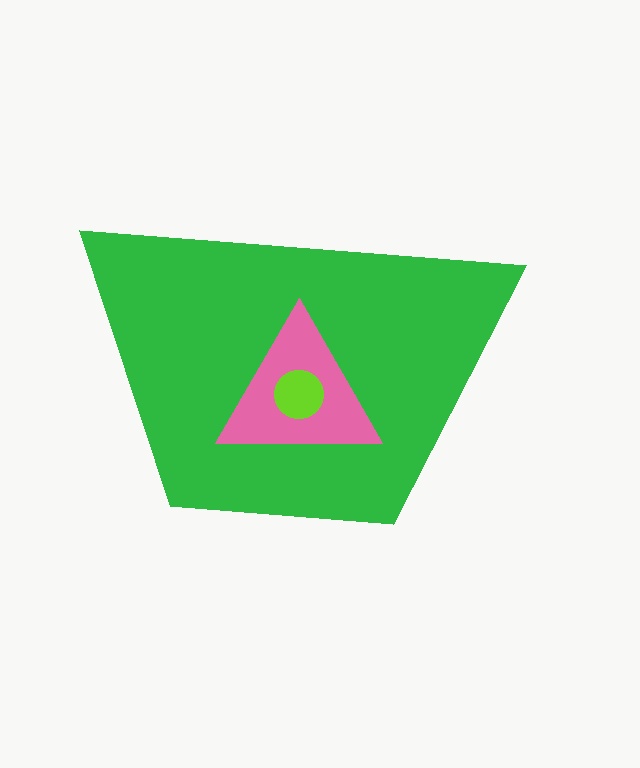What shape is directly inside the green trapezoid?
The pink triangle.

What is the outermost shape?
The green trapezoid.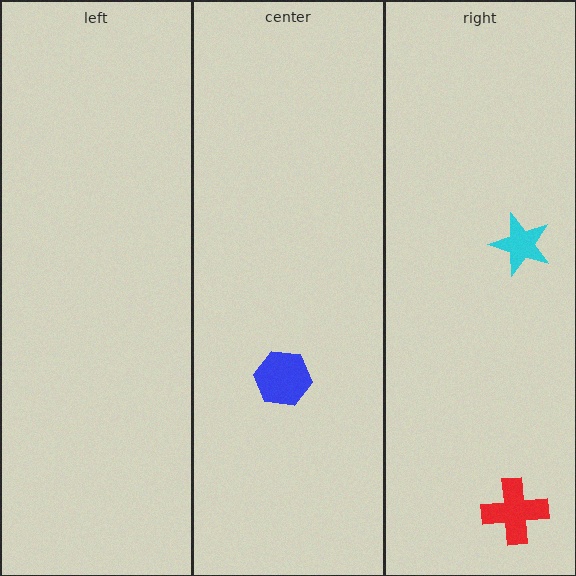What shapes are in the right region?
The cyan star, the red cross.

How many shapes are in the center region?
1.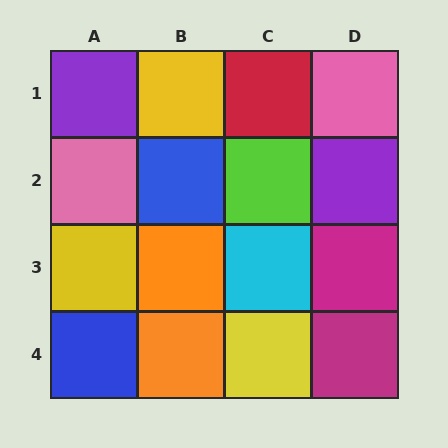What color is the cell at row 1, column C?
Red.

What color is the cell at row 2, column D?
Purple.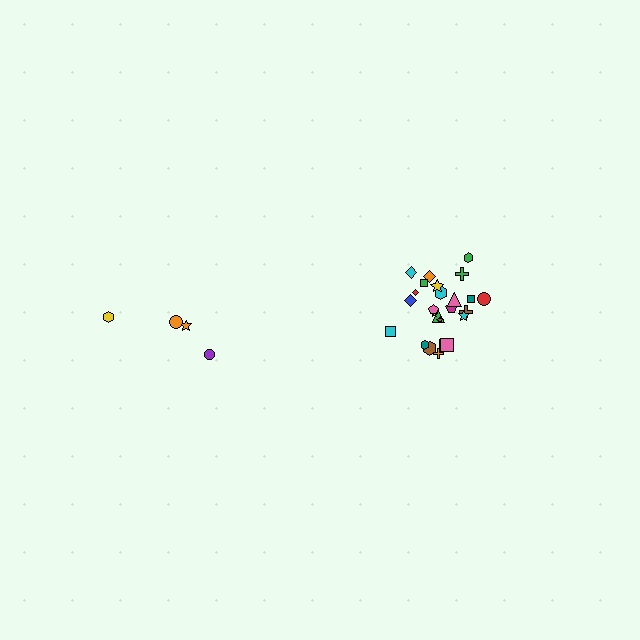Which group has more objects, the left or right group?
The right group.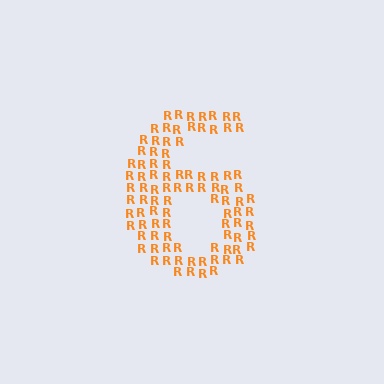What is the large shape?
The large shape is the digit 6.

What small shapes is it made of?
It is made of small letter R's.